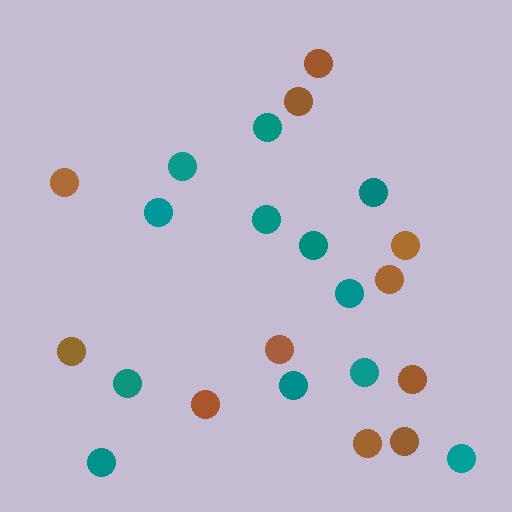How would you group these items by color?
There are 2 groups: one group of brown circles (11) and one group of teal circles (12).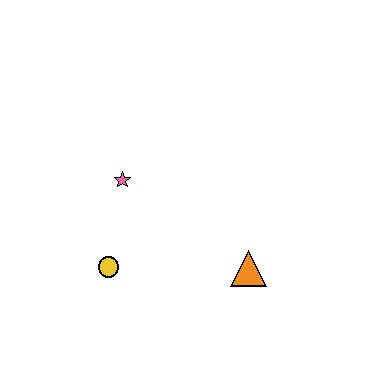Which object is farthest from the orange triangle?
The pink star is farthest from the orange triangle.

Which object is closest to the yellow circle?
The pink star is closest to the yellow circle.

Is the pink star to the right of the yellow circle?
Yes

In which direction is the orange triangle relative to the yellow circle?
The orange triangle is to the right of the yellow circle.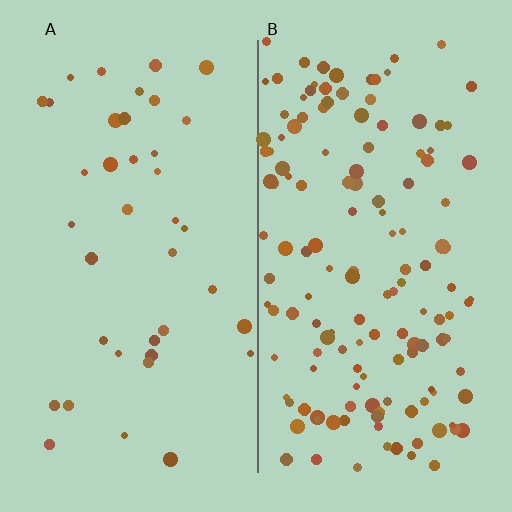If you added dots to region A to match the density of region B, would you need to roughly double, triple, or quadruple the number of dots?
Approximately quadruple.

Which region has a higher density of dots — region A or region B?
B (the right).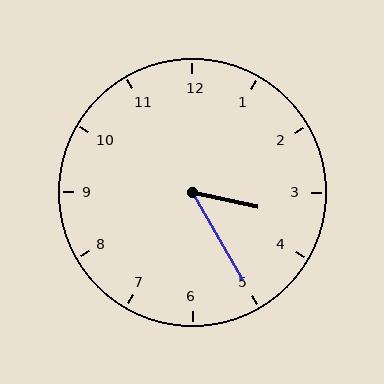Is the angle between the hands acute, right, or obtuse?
It is acute.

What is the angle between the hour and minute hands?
Approximately 48 degrees.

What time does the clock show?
3:25.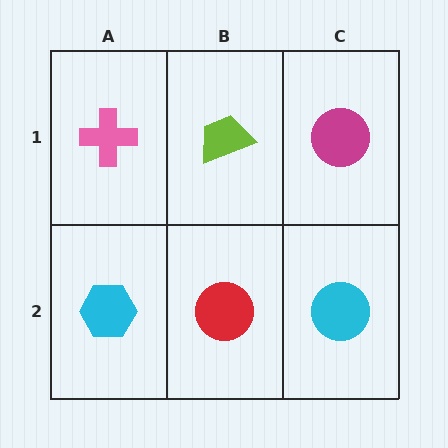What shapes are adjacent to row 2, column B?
A lime trapezoid (row 1, column B), a cyan hexagon (row 2, column A), a cyan circle (row 2, column C).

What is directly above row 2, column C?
A magenta circle.